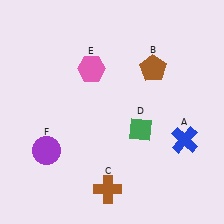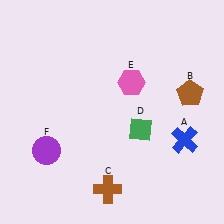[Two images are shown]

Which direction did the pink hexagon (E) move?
The pink hexagon (E) moved right.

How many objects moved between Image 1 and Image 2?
2 objects moved between the two images.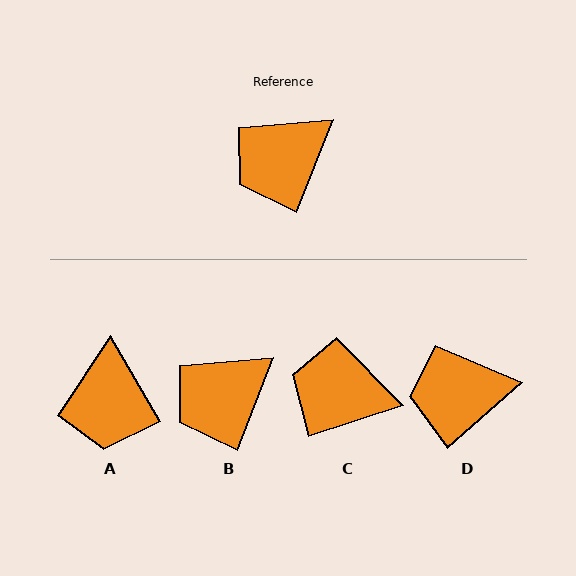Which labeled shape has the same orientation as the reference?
B.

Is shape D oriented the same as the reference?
No, it is off by about 28 degrees.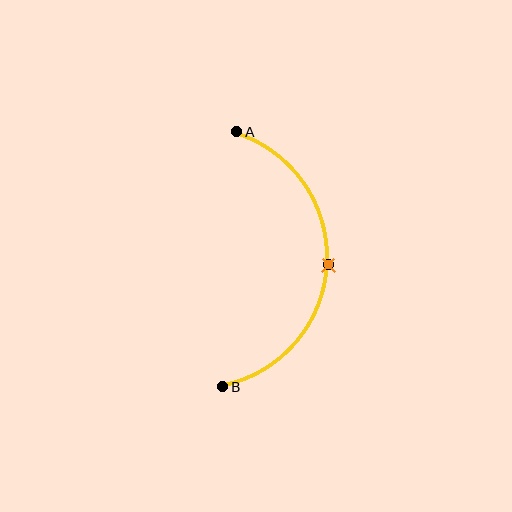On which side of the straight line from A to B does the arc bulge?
The arc bulges to the right of the straight line connecting A and B.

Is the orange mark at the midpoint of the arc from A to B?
Yes. The orange mark lies on the arc at equal arc-length from both A and B — it is the arc midpoint.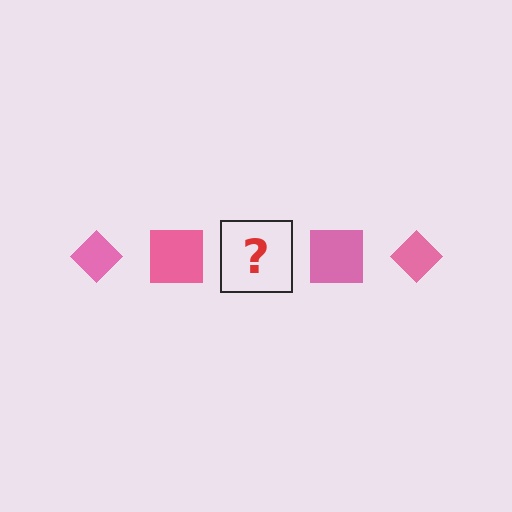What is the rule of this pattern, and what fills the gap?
The rule is that the pattern cycles through diamond, square shapes in pink. The gap should be filled with a pink diamond.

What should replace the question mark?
The question mark should be replaced with a pink diamond.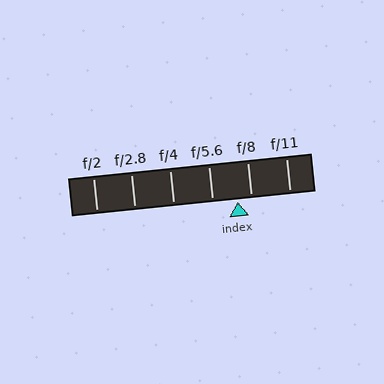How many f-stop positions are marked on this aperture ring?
There are 6 f-stop positions marked.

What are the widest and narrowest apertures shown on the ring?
The widest aperture shown is f/2 and the narrowest is f/11.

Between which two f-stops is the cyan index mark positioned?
The index mark is between f/5.6 and f/8.